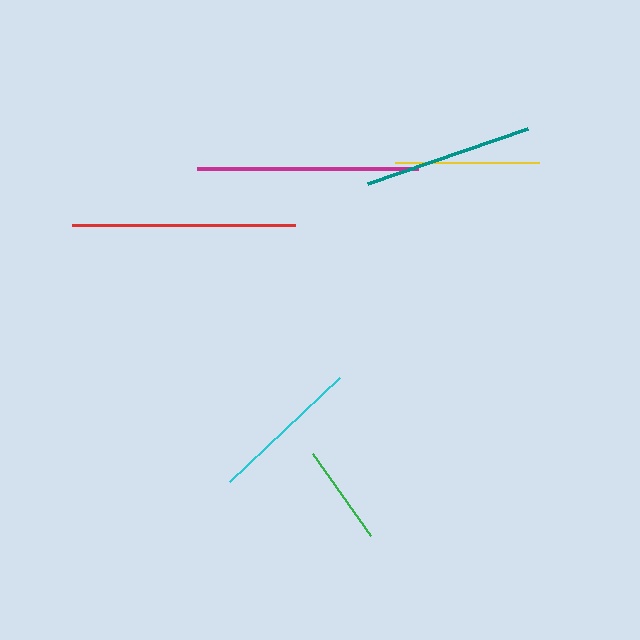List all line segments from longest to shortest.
From longest to shortest: red, magenta, teal, cyan, yellow, green.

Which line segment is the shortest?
The green line is the shortest at approximately 101 pixels.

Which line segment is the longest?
The red line is the longest at approximately 222 pixels.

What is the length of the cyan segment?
The cyan segment is approximately 151 pixels long.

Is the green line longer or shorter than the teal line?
The teal line is longer than the green line.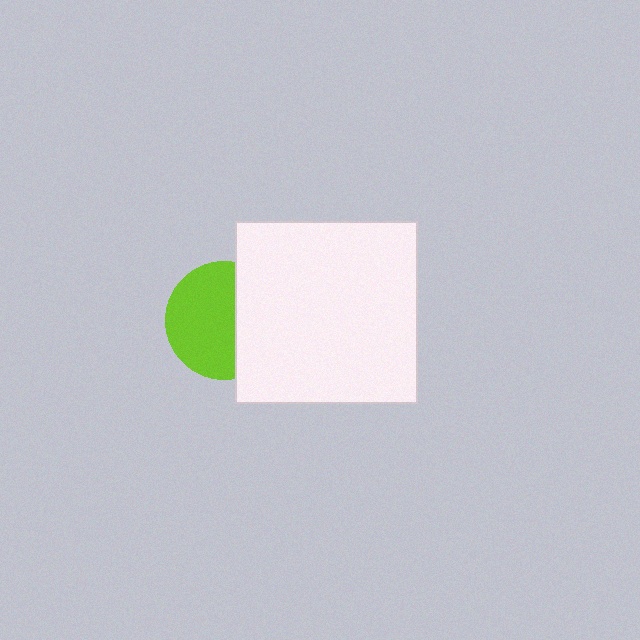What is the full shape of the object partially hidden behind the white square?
The partially hidden object is a lime circle.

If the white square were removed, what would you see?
You would see the complete lime circle.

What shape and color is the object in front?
The object in front is a white square.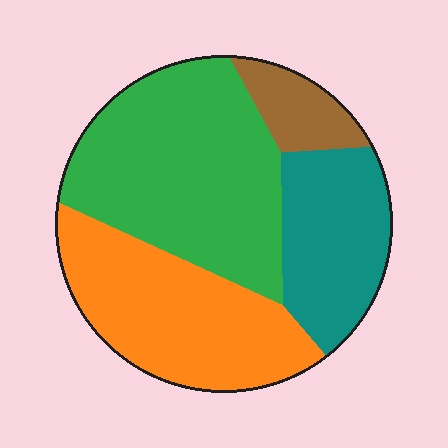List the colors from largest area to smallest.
From largest to smallest: green, orange, teal, brown.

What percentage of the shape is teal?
Teal covers 21% of the shape.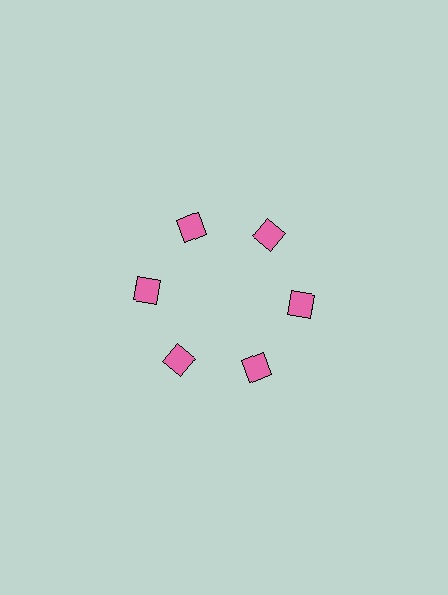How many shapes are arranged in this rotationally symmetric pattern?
There are 6 shapes, arranged in 6 groups of 1.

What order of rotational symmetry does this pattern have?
This pattern has 6-fold rotational symmetry.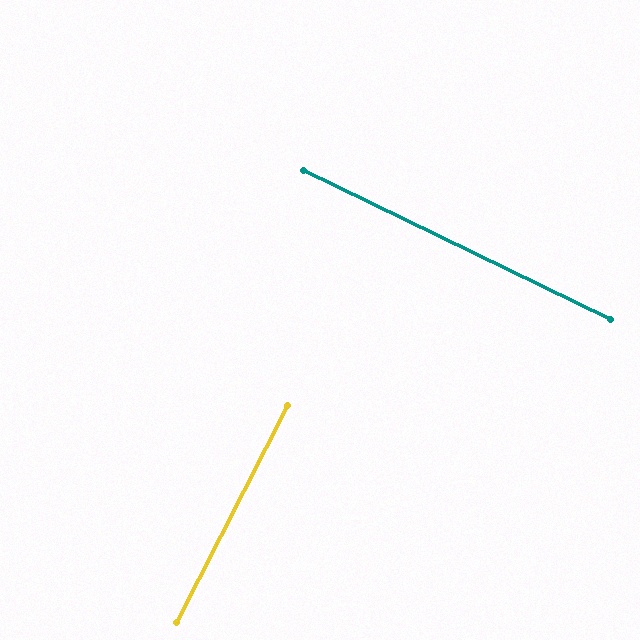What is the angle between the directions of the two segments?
Approximately 89 degrees.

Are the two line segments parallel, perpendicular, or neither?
Perpendicular — they meet at approximately 89°.